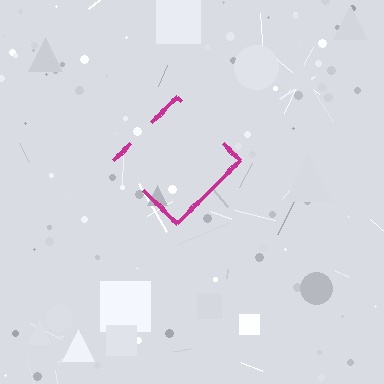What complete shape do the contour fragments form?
The contour fragments form a diamond.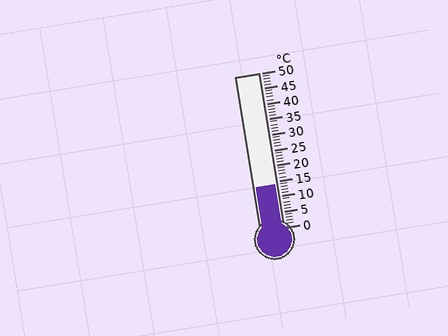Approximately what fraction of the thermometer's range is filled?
The thermometer is filled to approximately 30% of its range.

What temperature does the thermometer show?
The thermometer shows approximately 14°C.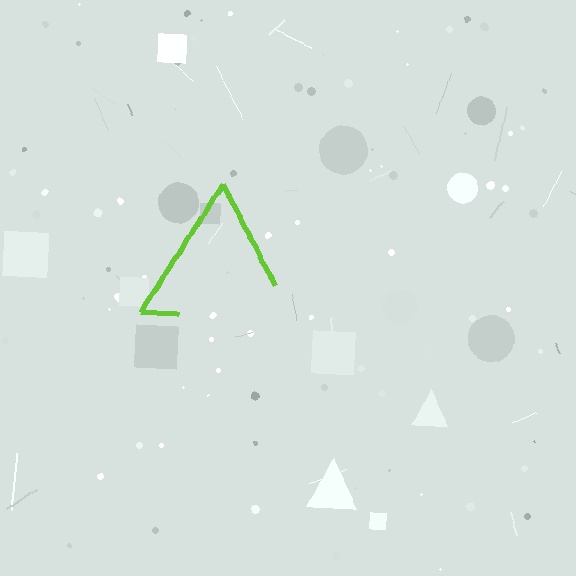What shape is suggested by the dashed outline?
The dashed outline suggests a triangle.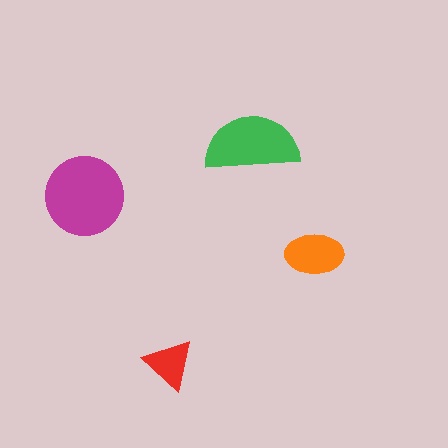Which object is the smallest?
The red triangle.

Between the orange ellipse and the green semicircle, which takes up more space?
The green semicircle.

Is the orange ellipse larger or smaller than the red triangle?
Larger.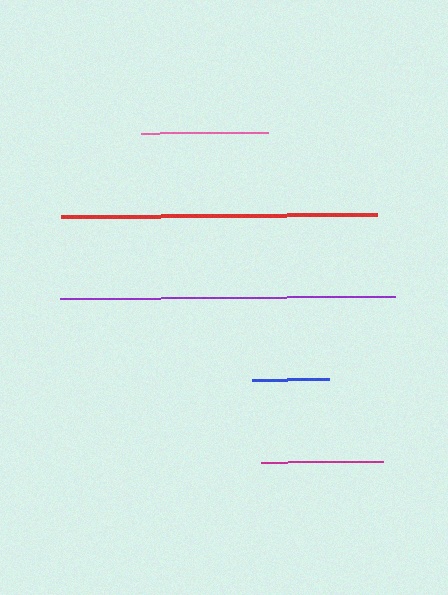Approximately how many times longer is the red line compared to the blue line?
The red line is approximately 4.1 times the length of the blue line.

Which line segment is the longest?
The purple line is the longest at approximately 335 pixels.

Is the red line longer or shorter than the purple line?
The purple line is longer than the red line.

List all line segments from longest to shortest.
From longest to shortest: purple, red, pink, magenta, blue.